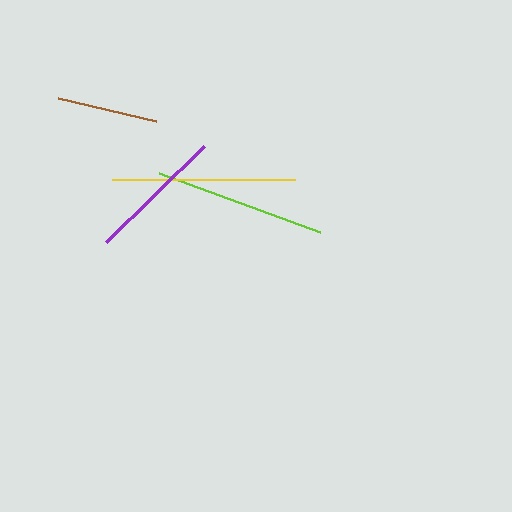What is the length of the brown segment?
The brown segment is approximately 100 pixels long.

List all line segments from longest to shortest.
From longest to shortest: yellow, lime, purple, brown.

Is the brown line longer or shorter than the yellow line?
The yellow line is longer than the brown line.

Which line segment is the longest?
The yellow line is the longest at approximately 183 pixels.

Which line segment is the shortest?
The brown line is the shortest at approximately 100 pixels.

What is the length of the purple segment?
The purple segment is approximately 137 pixels long.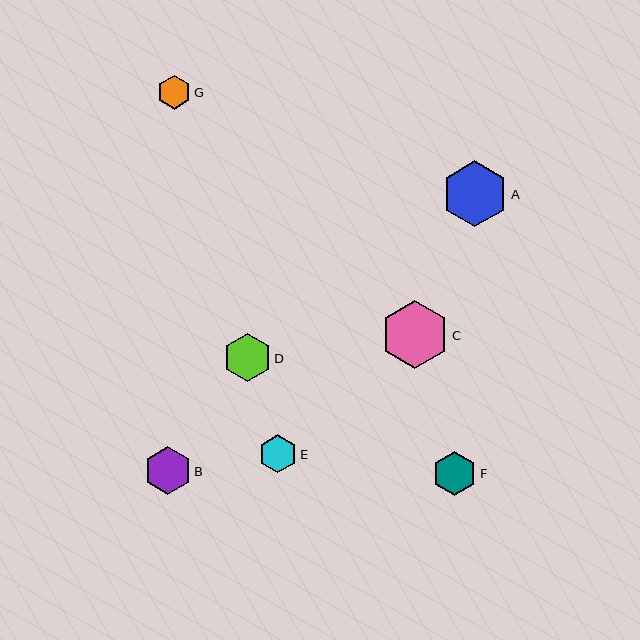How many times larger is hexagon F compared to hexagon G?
Hexagon F is approximately 1.3 times the size of hexagon G.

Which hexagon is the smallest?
Hexagon G is the smallest with a size of approximately 34 pixels.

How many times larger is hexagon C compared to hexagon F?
Hexagon C is approximately 1.5 times the size of hexagon F.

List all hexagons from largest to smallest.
From largest to smallest: C, A, D, B, F, E, G.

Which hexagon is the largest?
Hexagon C is the largest with a size of approximately 67 pixels.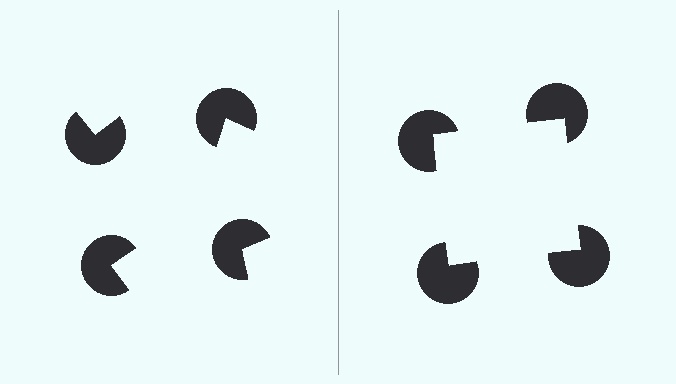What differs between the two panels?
The pac-man discs are positioned identically on both sides; only the wedge orientations differ. On the right they align to a square; on the left they are misaligned.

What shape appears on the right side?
An illusory square.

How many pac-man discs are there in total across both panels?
8 — 4 on each side.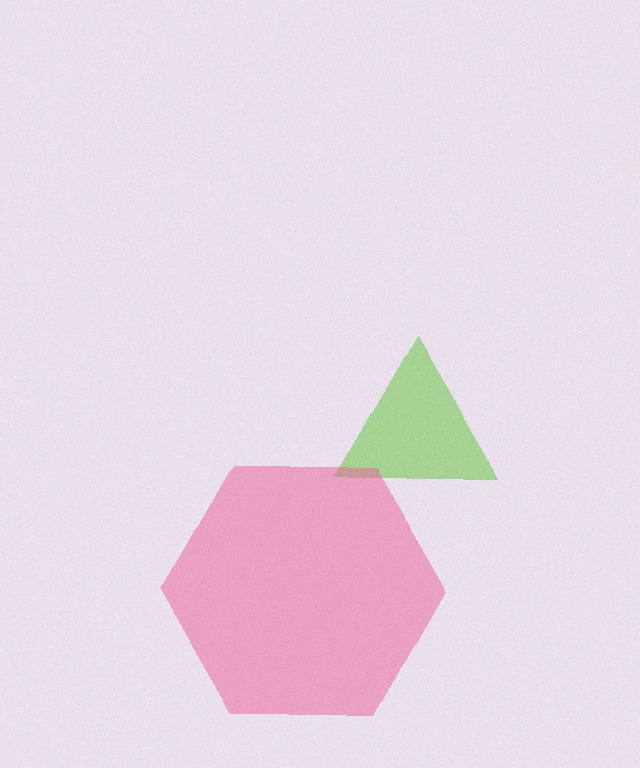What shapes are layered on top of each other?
The layered shapes are: a lime triangle, a pink hexagon.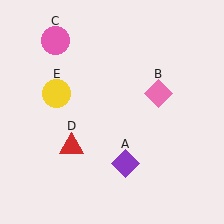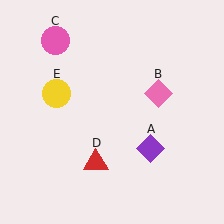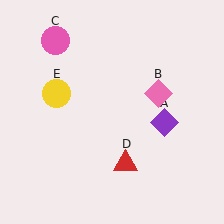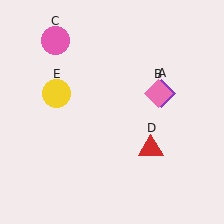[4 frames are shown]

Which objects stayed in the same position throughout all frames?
Pink diamond (object B) and pink circle (object C) and yellow circle (object E) remained stationary.